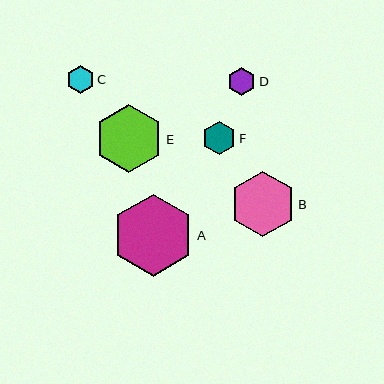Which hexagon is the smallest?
Hexagon C is the smallest with a size of approximately 28 pixels.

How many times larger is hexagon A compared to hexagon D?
Hexagon A is approximately 2.9 times the size of hexagon D.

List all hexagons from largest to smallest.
From largest to smallest: A, E, B, F, D, C.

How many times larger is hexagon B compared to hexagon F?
Hexagon B is approximately 1.9 times the size of hexagon F.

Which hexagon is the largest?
Hexagon A is the largest with a size of approximately 82 pixels.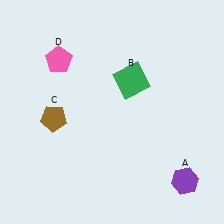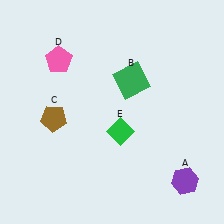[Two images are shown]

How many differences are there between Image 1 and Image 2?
There is 1 difference between the two images.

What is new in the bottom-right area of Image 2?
A green diamond (E) was added in the bottom-right area of Image 2.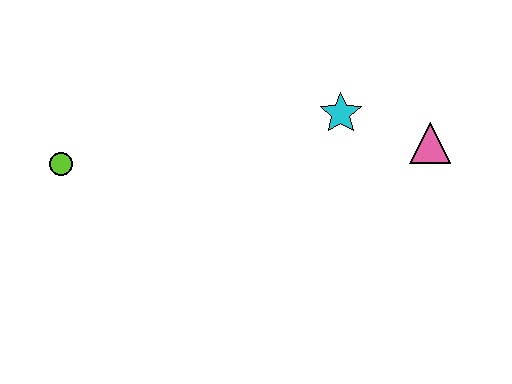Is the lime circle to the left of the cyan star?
Yes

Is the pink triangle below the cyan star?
Yes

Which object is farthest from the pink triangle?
The lime circle is farthest from the pink triangle.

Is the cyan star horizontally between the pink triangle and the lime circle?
Yes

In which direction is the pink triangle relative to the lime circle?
The pink triangle is to the right of the lime circle.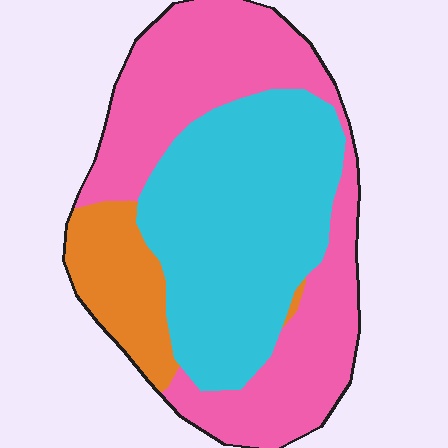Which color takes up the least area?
Orange, at roughly 15%.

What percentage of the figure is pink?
Pink covers 45% of the figure.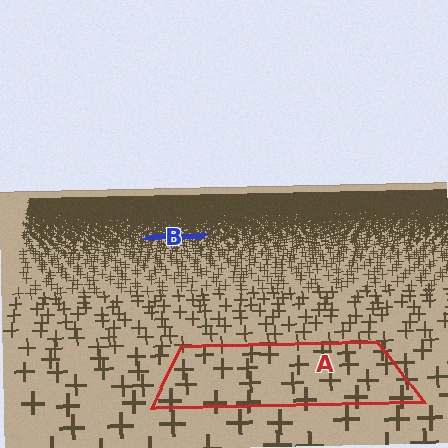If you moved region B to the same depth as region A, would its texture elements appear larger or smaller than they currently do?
They would appear larger. At a closer depth, the same texture elements are projected at a bigger on-screen size.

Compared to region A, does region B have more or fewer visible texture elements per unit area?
Region B has more texture elements per unit area — they are packed more densely because it is farther away.